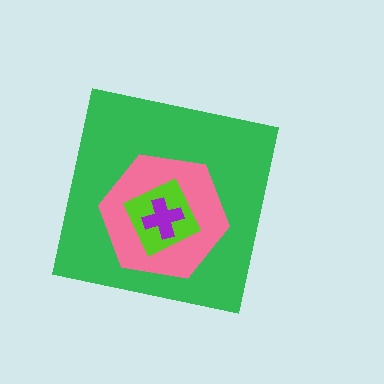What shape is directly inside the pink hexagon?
The lime square.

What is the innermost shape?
The purple cross.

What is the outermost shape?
The green square.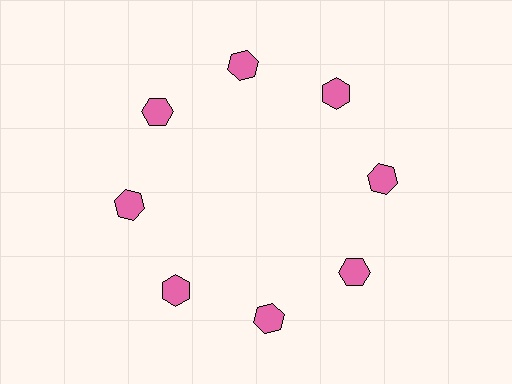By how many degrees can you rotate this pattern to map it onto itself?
The pattern maps onto itself every 45 degrees of rotation.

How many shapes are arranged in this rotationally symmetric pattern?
There are 8 shapes, arranged in 8 groups of 1.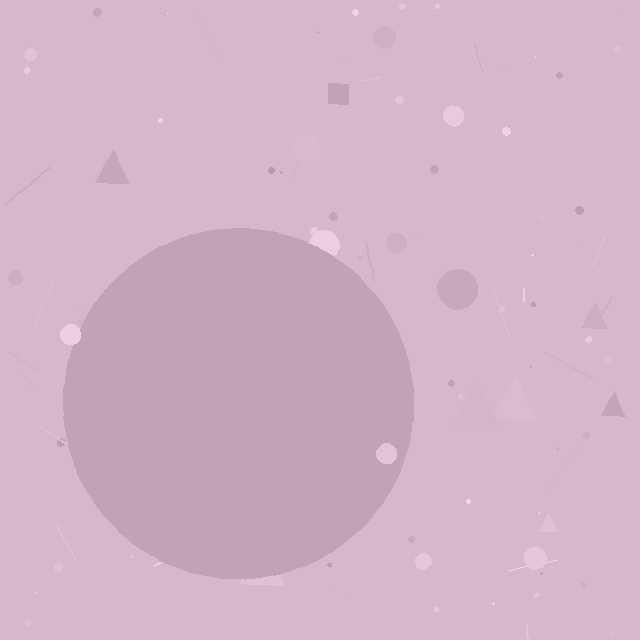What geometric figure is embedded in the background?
A circle is embedded in the background.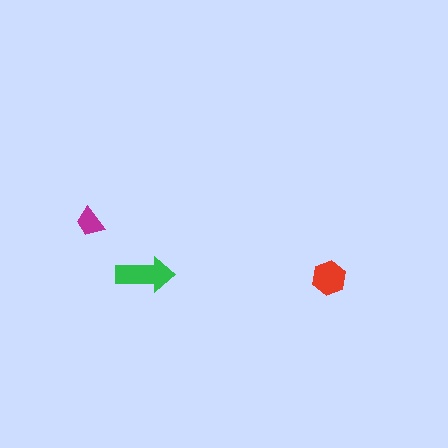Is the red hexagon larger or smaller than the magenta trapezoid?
Larger.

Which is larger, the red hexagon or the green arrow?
The green arrow.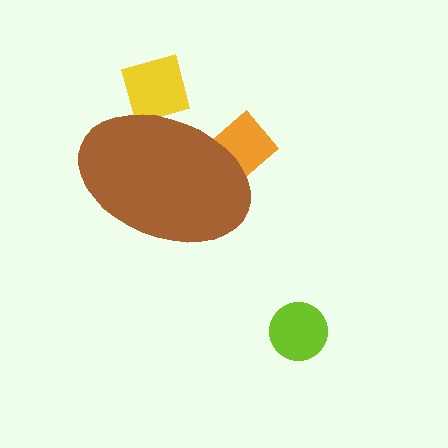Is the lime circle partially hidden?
No, the lime circle is fully visible.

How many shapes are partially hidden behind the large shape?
2 shapes are partially hidden.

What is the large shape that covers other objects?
A brown ellipse.